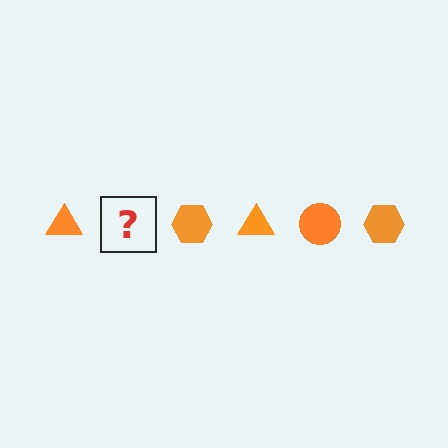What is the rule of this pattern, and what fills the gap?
The rule is that the pattern cycles through triangle, circle, hexagon shapes in orange. The gap should be filled with an orange circle.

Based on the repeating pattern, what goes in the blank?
The blank should be an orange circle.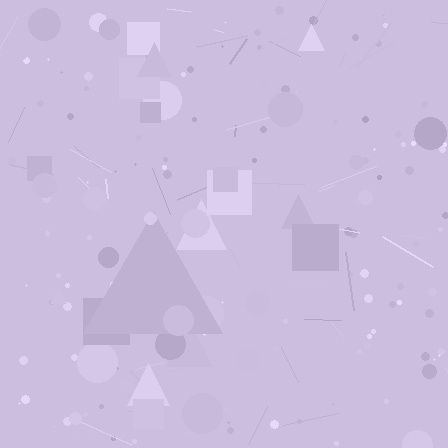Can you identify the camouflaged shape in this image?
The camouflaged shape is a triangle.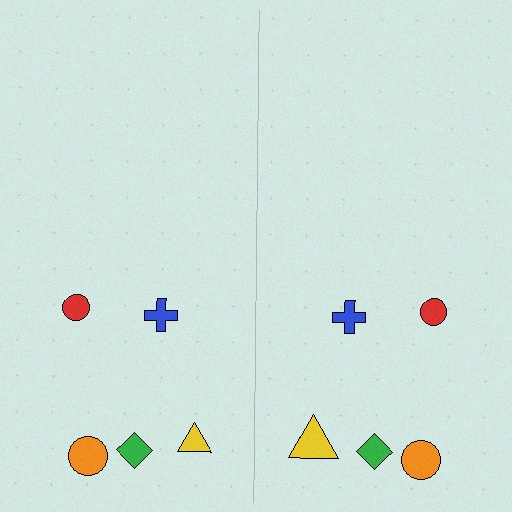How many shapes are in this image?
There are 10 shapes in this image.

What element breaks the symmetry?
The yellow triangle on the right side has a different size than its mirror counterpart.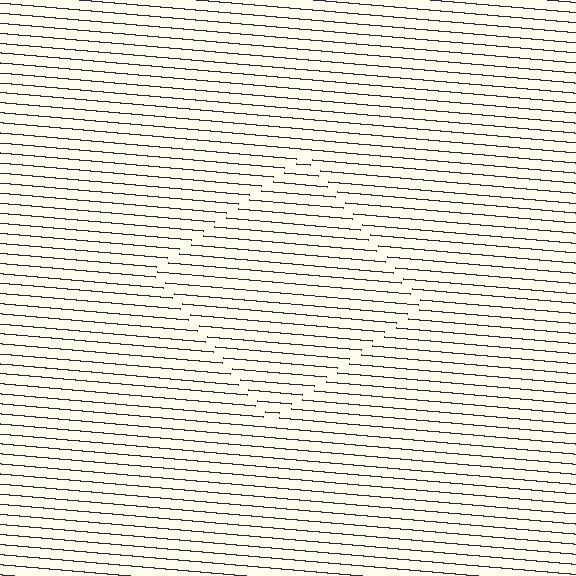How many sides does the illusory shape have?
4 sides — the line-ends trace a square.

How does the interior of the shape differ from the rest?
The interior of the shape contains the same grating, shifted by half a period — the contour is defined by the phase discontinuity where line-ends from the inner and outer gratings abut.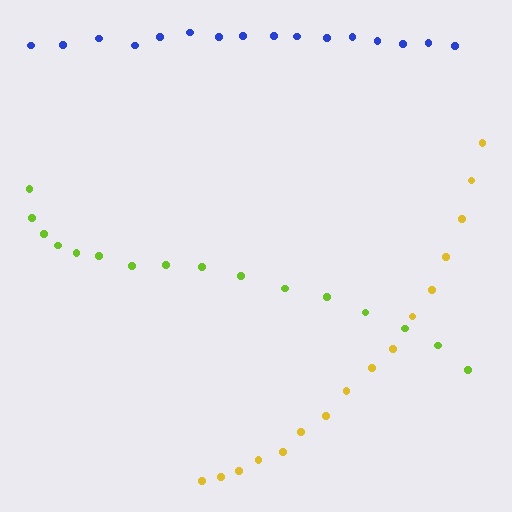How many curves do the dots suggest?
There are 3 distinct paths.